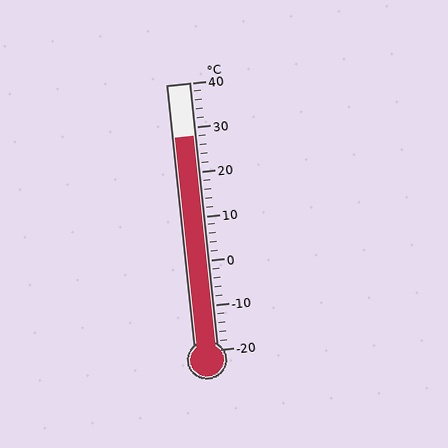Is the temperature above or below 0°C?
The temperature is above 0°C.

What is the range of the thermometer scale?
The thermometer scale ranges from -20°C to 40°C.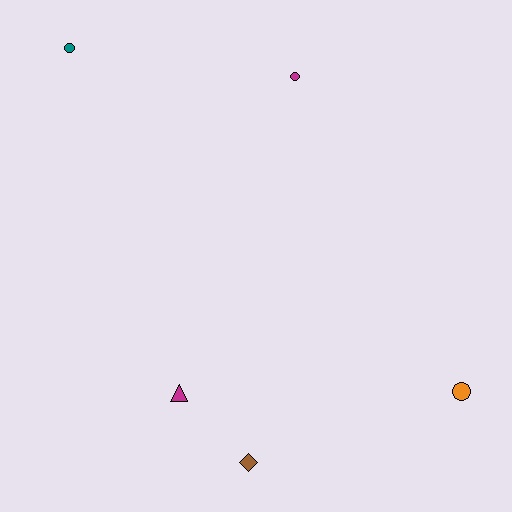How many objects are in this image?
There are 5 objects.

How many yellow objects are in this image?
There are no yellow objects.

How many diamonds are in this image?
There is 1 diamond.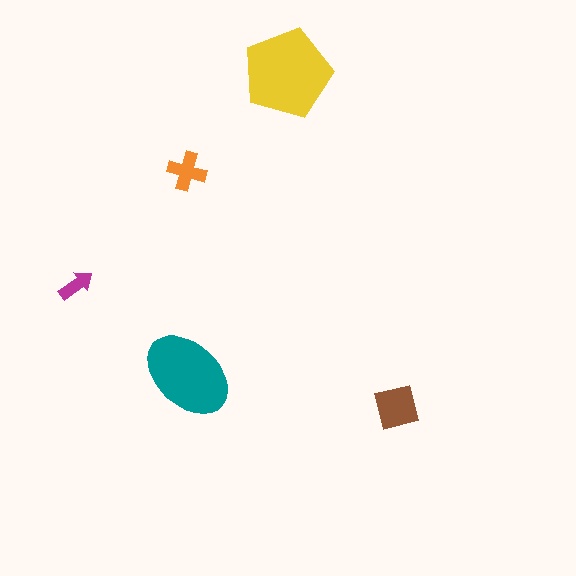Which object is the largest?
The yellow pentagon.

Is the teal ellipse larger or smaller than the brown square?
Larger.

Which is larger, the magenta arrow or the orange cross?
The orange cross.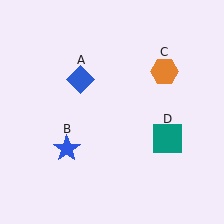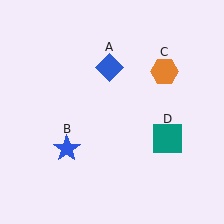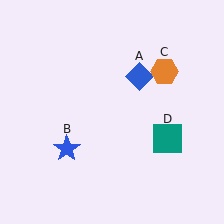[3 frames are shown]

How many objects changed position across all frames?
1 object changed position: blue diamond (object A).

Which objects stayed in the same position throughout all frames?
Blue star (object B) and orange hexagon (object C) and teal square (object D) remained stationary.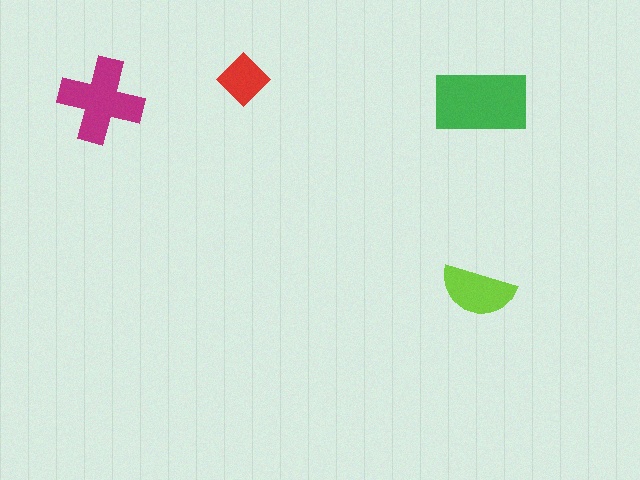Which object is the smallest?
The red diamond.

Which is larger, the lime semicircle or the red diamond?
The lime semicircle.